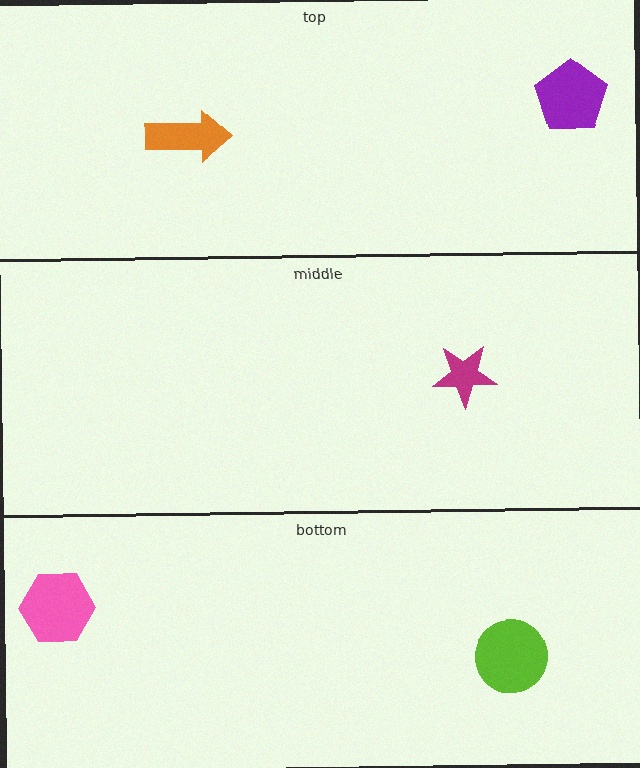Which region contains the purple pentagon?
The top region.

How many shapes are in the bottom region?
2.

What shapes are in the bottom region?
The pink hexagon, the lime circle.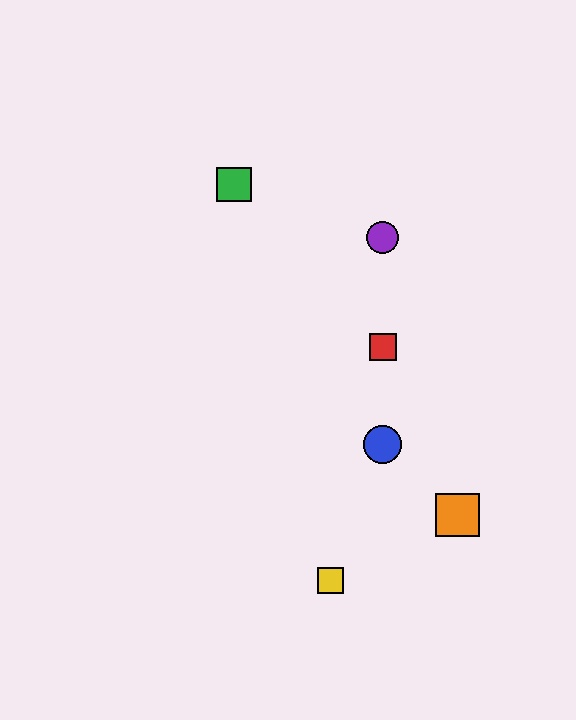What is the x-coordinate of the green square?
The green square is at x≈234.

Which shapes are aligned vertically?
The red square, the blue circle, the purple circle are aligned vertically.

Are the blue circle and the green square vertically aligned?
No, the blue circle is at x≈383 and the green square is at x≈234.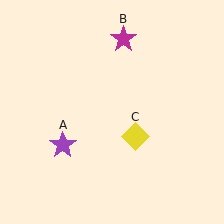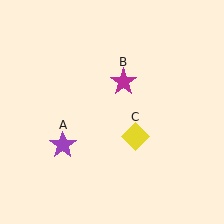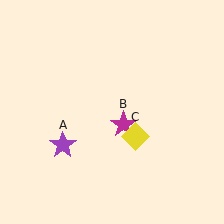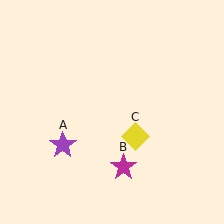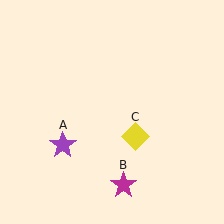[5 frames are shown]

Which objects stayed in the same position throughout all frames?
Purple star (object A) and yellow diamond (object C) remained stationary.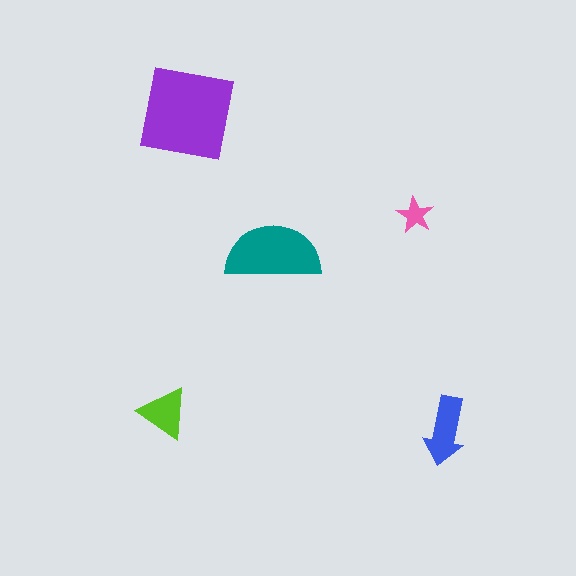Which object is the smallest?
The pink star.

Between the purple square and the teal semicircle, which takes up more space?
The purple square.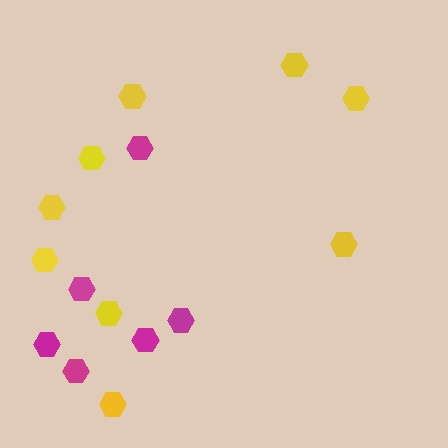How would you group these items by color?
There are 2 groups: one group of yellow hexagons (9) and one group of magenta hexagons (6).